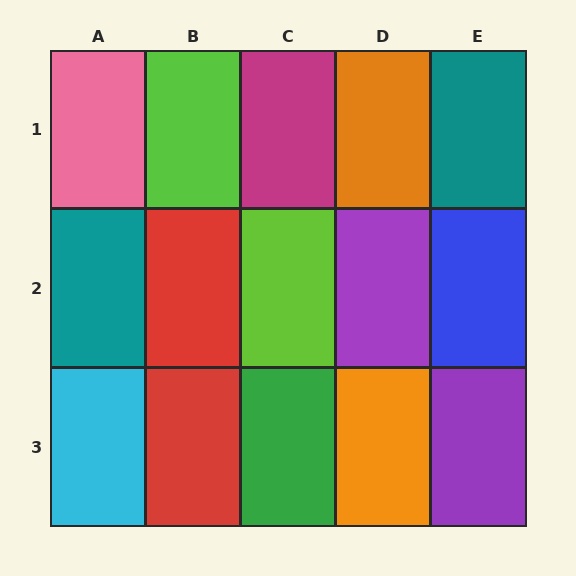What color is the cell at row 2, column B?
Red.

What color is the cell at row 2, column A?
Teal.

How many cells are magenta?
1 cell is magenta.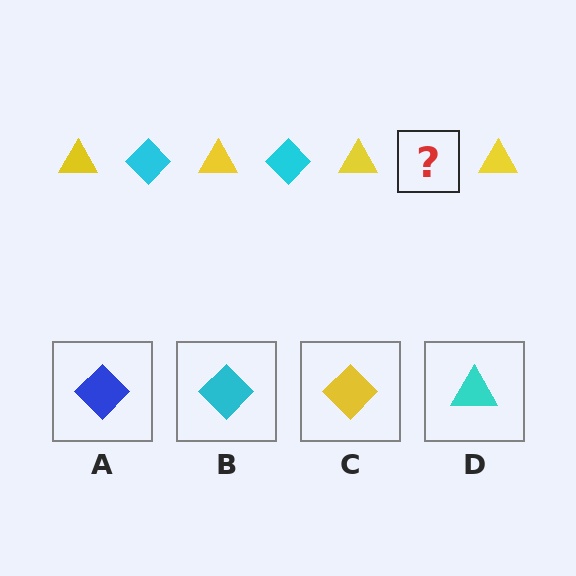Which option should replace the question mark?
Option B.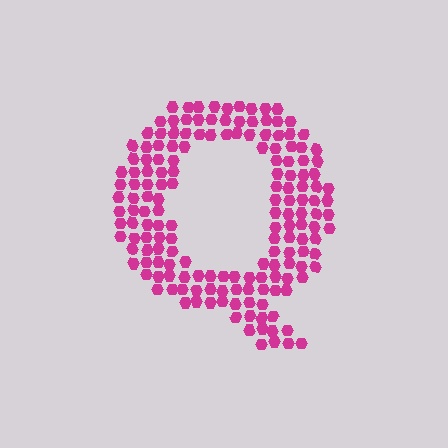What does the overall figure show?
The overall figure shows the letter Q.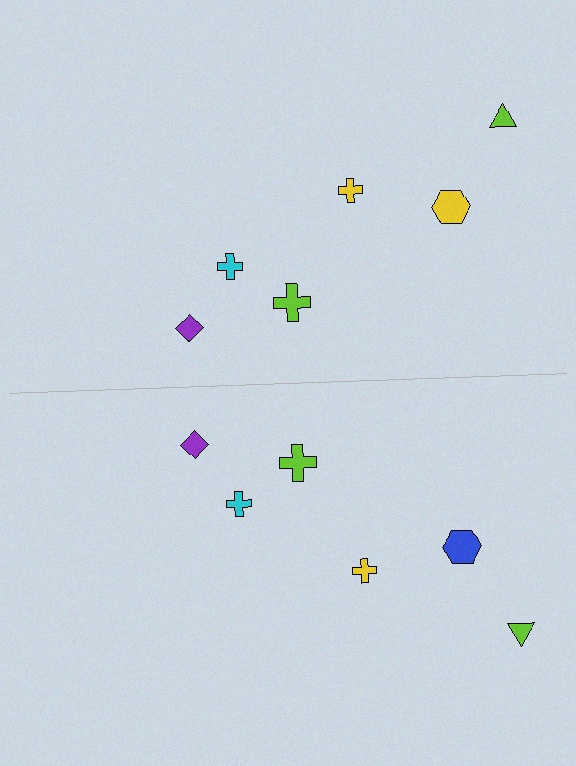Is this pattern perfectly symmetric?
No, the pattern is not perfectly symmetric. The blue hexagon on the bottom side breaks the symmetry — its mirror counterpart is yellow.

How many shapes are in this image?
There are 12 shapes in this image.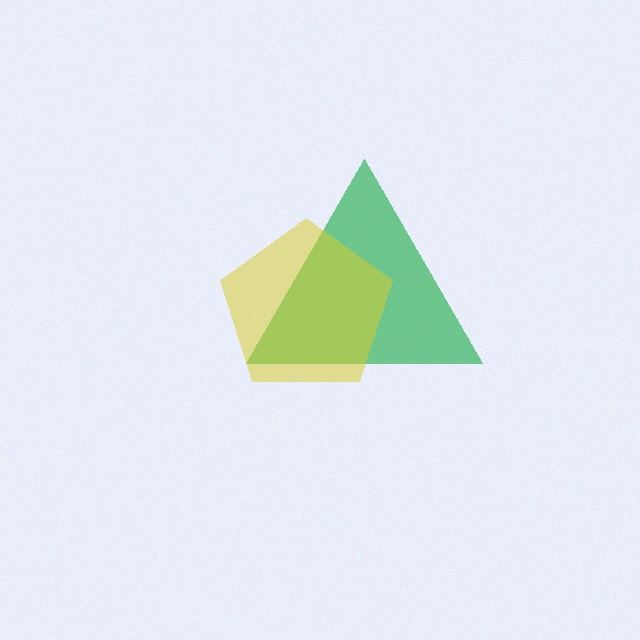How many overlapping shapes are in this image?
There are 2 overlapping shapes in the image.